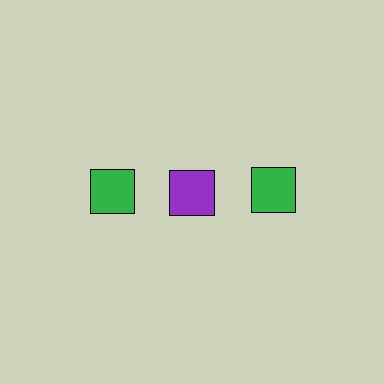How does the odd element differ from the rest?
It has a different color: purple instead of green.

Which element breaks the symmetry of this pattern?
The purple square in the top row, second from left column breaks the symmetry. All other shapes are green squares.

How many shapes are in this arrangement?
There are 3 shapes arranged in a grid pattern.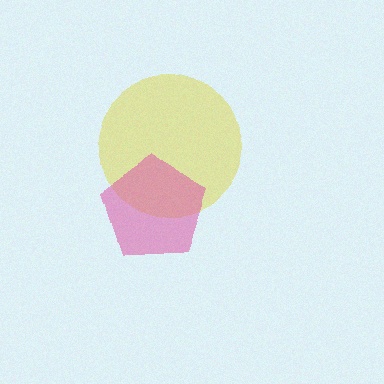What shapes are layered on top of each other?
The layered shapes are: a yellow circle, a pink pentagon.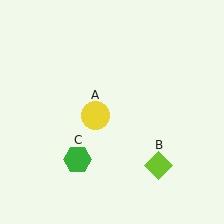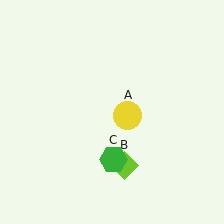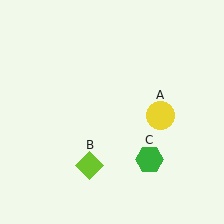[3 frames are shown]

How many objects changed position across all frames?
3 objects changed position: yellow circle (object A), lime diamond (object B), green hexagon (object C).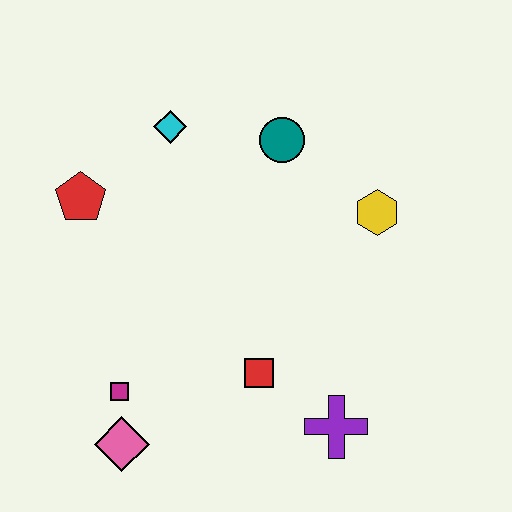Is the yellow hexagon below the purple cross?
No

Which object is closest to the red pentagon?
The cyan diamond is closest to the red pentagon.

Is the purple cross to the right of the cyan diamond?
Yes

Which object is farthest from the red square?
The cyan diamond is farthest from the red square.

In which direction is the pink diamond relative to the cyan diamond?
The pink diamond is below the cyan diamond.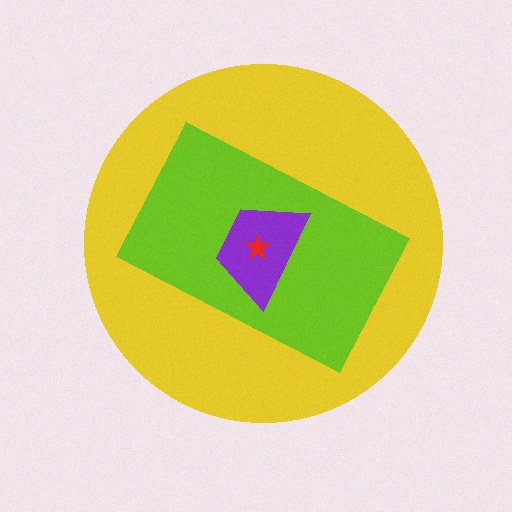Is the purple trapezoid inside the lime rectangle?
Yes.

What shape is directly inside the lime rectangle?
The purple trapezoid.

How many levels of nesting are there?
4.